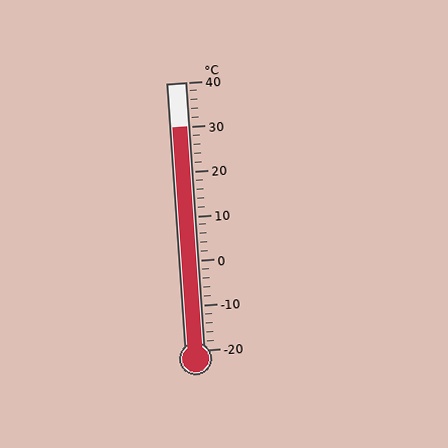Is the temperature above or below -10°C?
The temperature is above -10°C.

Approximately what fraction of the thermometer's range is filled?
The thermometer is filled to approximately 85% of its range.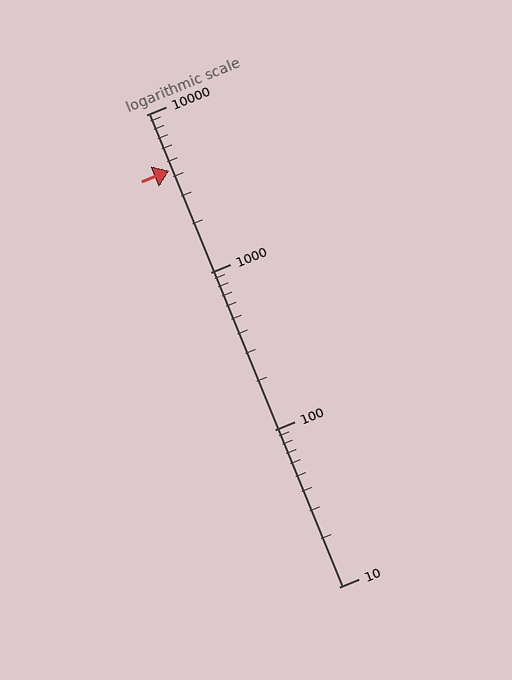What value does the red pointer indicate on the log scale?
The pointer indicates approximately 4400.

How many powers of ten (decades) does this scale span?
The scale spans 3 decades, from 10 to 10000.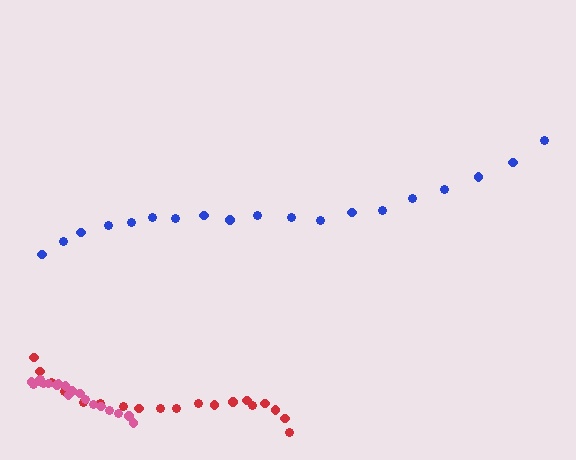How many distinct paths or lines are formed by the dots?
There are 3 distinct paths.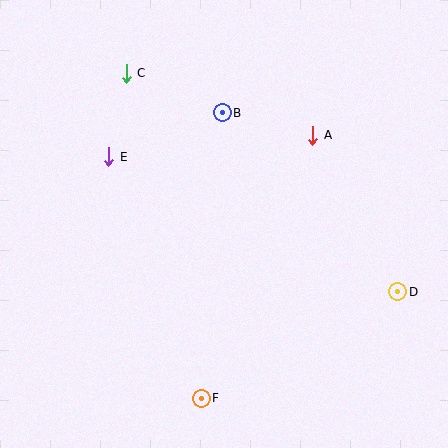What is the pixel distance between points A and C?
The distance between A and C is 197 pixels.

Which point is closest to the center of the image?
Point B at (222, 113) is closest to the center.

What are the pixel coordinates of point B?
Point B is at (222, 113).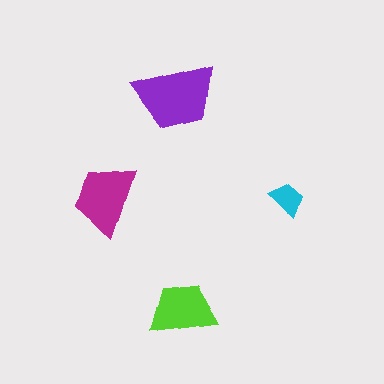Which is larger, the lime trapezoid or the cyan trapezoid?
The lime one.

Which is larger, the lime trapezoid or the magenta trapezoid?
The magenta one.